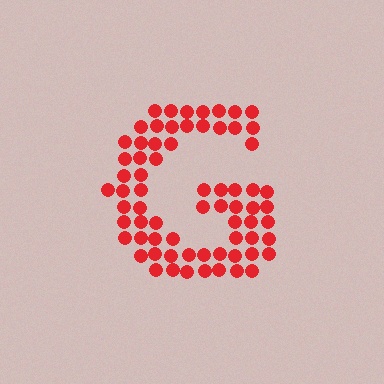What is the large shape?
The large shape is the letter G.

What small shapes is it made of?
It is made of small circles.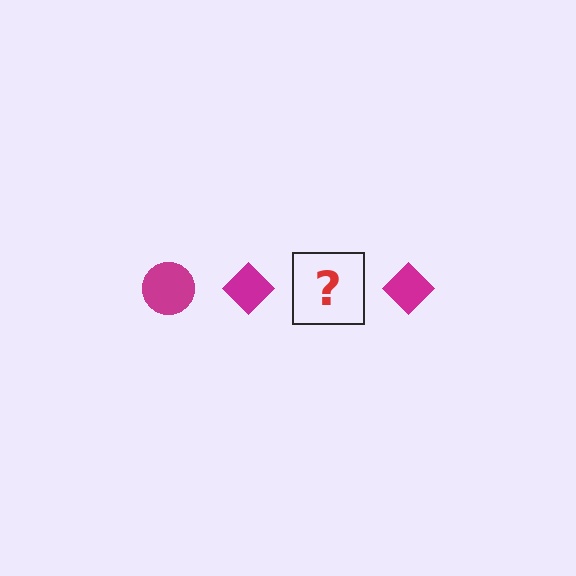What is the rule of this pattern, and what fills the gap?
The rule is that the pattern cycles through circle, diamond shapes in magenta. The gap should be filled with a magenta circle.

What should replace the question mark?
The question mark should be replaced with a magenta circle.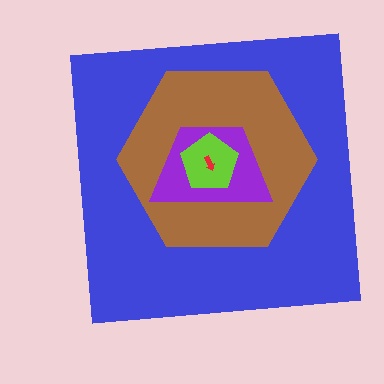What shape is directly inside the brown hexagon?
The purple trapezoid.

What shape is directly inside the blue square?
The brown hexagon.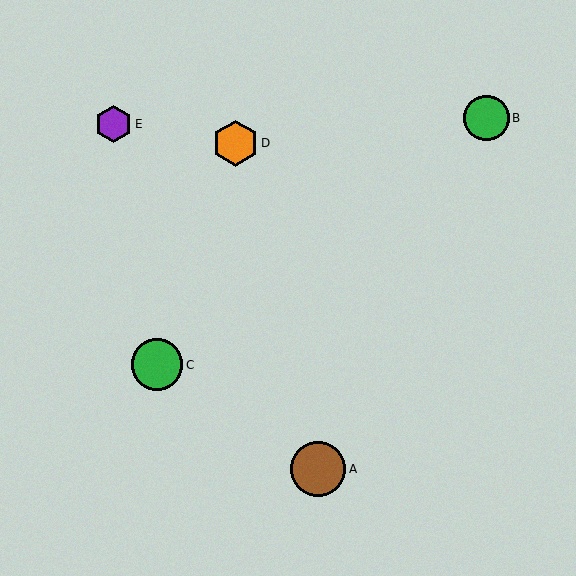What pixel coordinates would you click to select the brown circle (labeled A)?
Click at (318, 469) to select the brown circle A.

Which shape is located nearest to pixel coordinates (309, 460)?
The brown circle (labeled A) at (318, 469) is nearest to that location.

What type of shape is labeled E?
Shape E is a purple hexagon.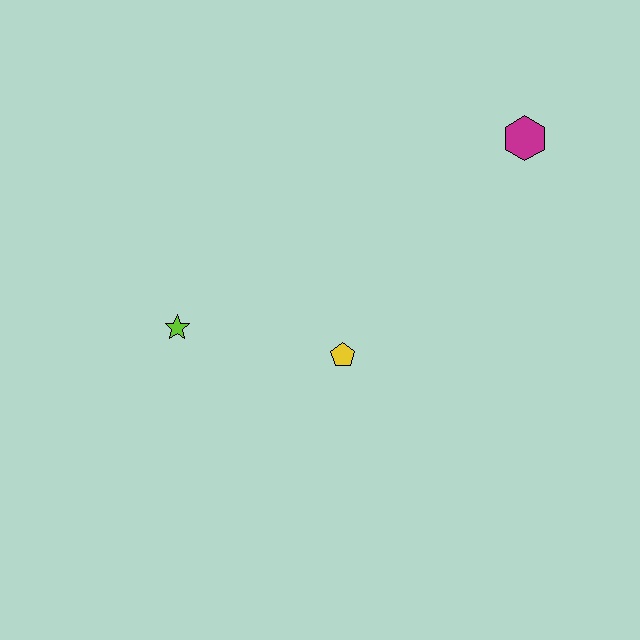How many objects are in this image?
There are 3 objects.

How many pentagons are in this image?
There is 1 pentagon.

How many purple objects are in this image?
There are no purple objects.